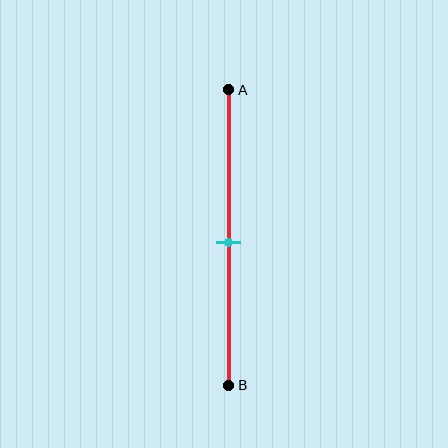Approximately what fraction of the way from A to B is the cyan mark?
The cyan mark is approximately 50% of the way from A to B.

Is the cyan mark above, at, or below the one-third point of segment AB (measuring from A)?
The cyan mark is below the one-third point of segment AB.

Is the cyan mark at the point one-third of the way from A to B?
No, the mark is at about 50% from A, not at the 33% one-third point.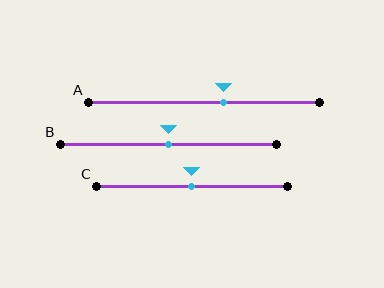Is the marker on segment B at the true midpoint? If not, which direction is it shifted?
Yes, the marker on segment B is at the true midpoint.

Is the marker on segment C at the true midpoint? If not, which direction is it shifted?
Yes, the marker on segment C is at the true midpoint.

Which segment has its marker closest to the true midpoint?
Segment B has its marker closest to the true midpoint.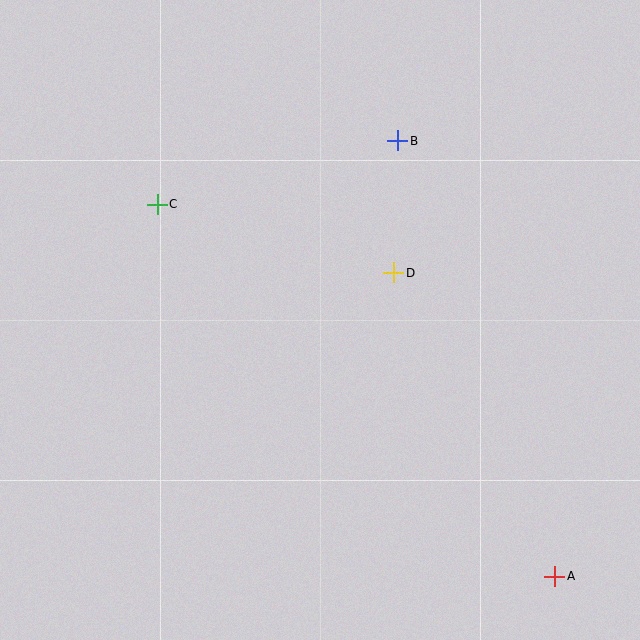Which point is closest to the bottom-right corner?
Point A is closest to the bottom-right corner.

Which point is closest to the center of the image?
Point D at (394, 273) is closest to the center.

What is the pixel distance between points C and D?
The distance between C and D is 246 pixels.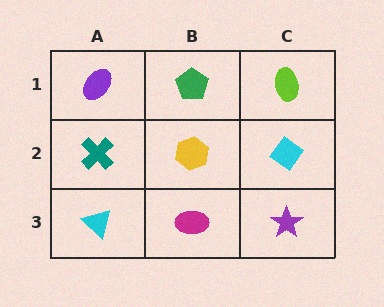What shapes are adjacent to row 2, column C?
A lime ellipse (row 1, column C), a purple star (row 3, column C), a yellow hexagon (row 2, column B).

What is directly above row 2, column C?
A lime ellipse.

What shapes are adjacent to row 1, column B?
A yellow hexagon (row 2, column B), a purple ellipse (row 1, column A), a lime ellipse (row 1, column C).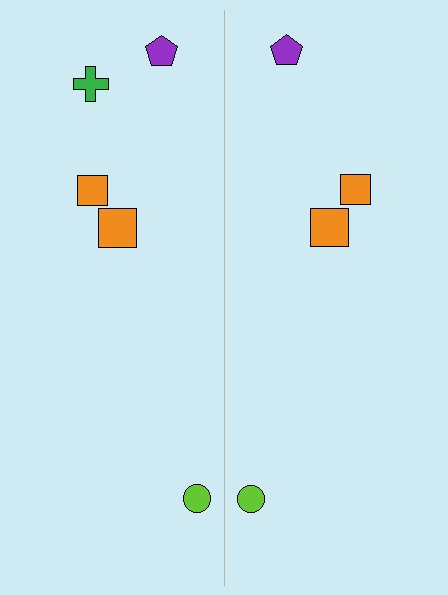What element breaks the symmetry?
A green cross is missing from the right side.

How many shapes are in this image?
There are 9 shapes in this image.